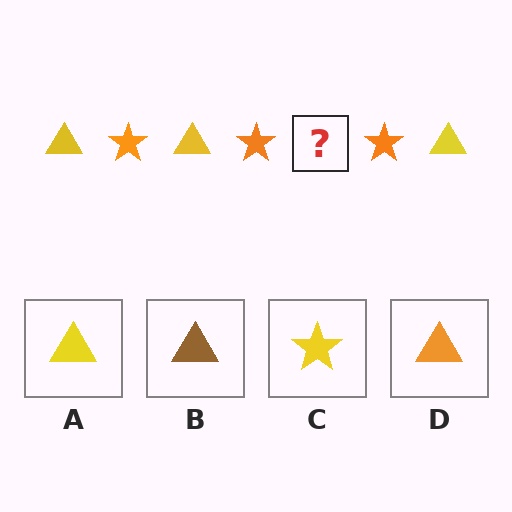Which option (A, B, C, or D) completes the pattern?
A.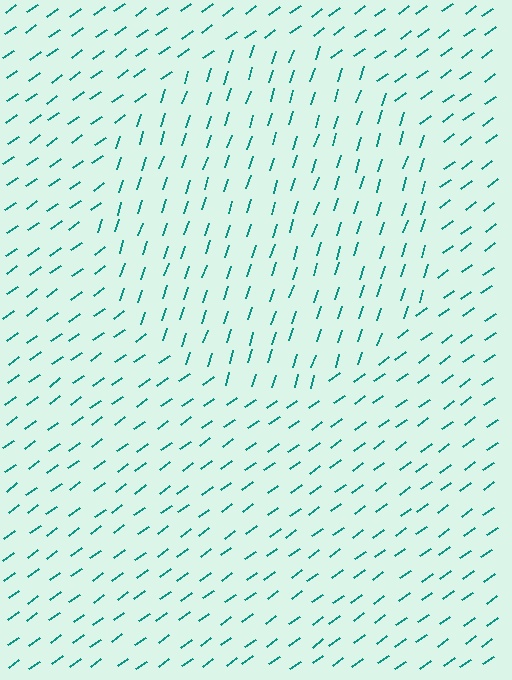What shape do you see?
I see a circle.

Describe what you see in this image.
The image is filled with small teal line segments. A circle region in the image has lines oriented differently from the surrounding lines, creating a visible texture boundary.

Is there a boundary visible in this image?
Yes, there is a texture boundary formed by a change in line orientation.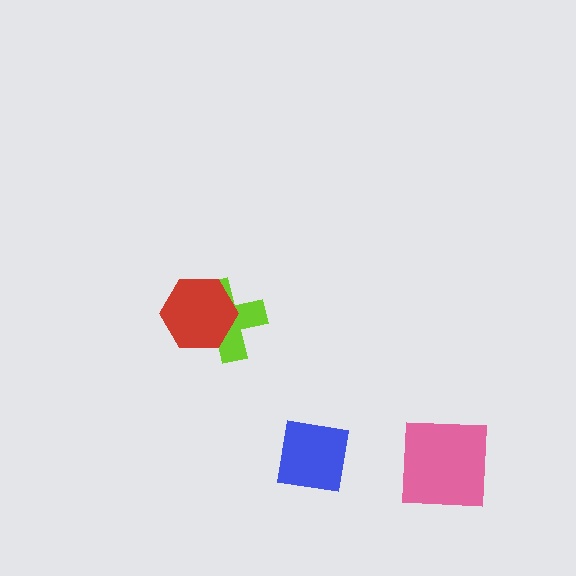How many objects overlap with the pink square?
0 objects overlap with the pink square.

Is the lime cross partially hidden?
Yes, it is partially covered by another shape.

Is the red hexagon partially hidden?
No, no other shape covers it.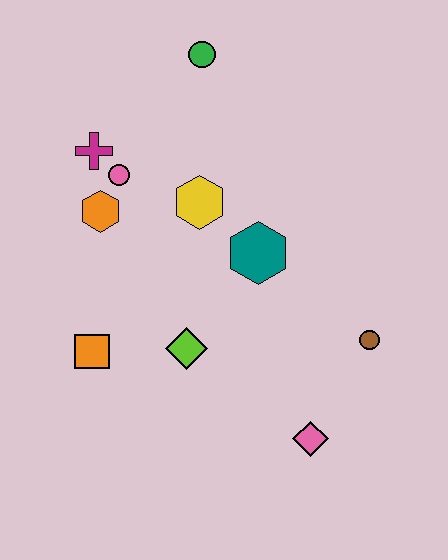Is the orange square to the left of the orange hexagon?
Yes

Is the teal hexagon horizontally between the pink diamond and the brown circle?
No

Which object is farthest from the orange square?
The green circle is farthest from the orange square.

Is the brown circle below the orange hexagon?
Yes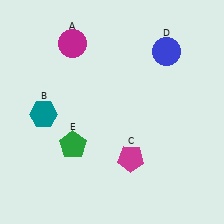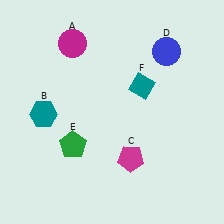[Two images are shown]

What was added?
A teal diamond (F) was added in Image 2.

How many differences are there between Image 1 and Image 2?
There is 1 difference between the two images.